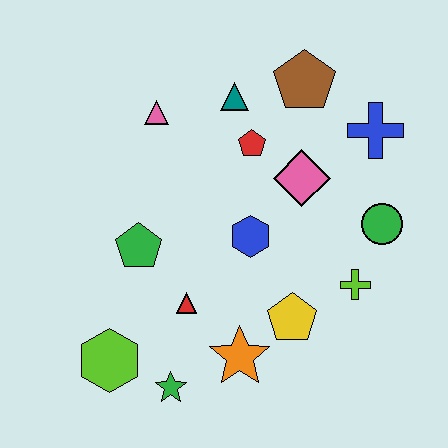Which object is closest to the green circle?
The lime cross is closest to the green circle.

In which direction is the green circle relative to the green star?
The green circle is to the right of the green star.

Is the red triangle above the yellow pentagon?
Yes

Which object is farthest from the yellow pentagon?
The pink triangle is farthest from the yellow pentagon.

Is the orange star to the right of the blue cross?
No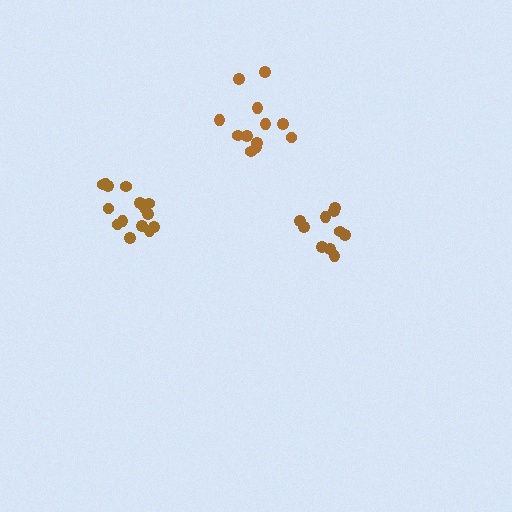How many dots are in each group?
Group 1: 15 dots, Group 2: 12 dots, Group 3: 10 dots (37 total).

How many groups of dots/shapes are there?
There are 3 groups.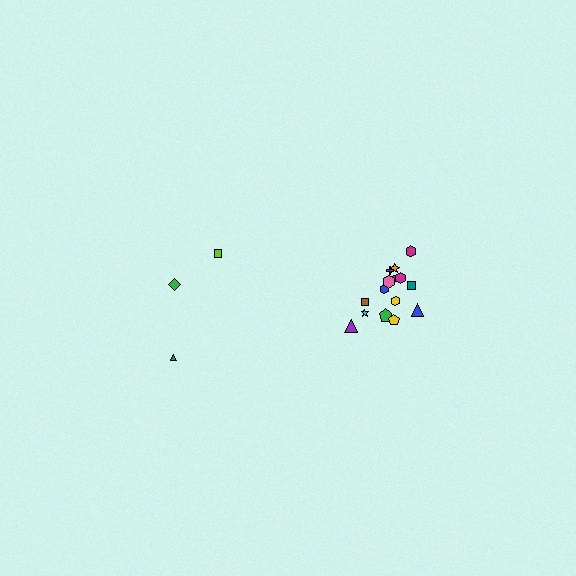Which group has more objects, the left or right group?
The right group.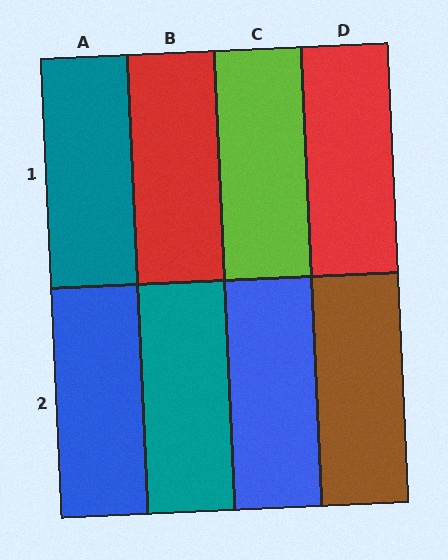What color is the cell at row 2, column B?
Teal.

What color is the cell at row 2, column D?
Brown.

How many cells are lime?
1 cell is lime.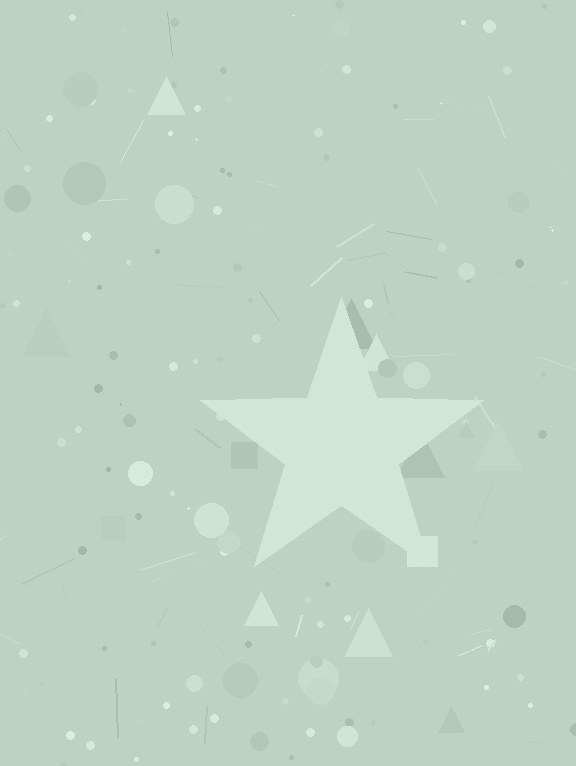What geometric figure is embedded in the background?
A star is embedded in the background.